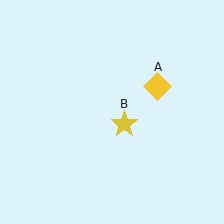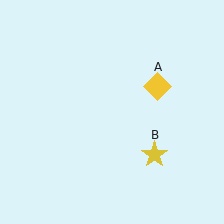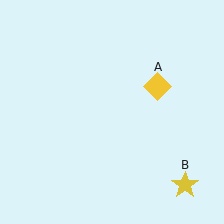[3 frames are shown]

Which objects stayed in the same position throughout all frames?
Yellow diamond (object A) remained stationary.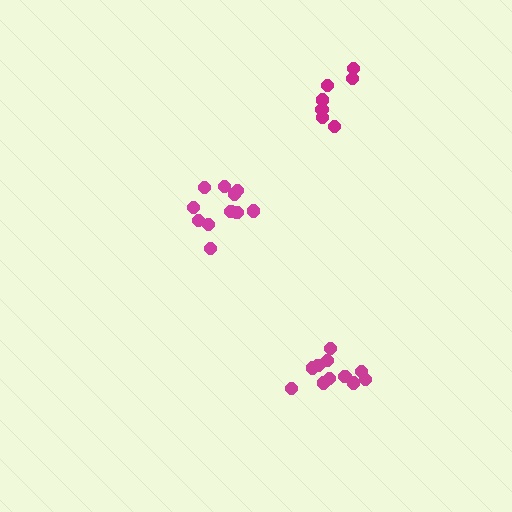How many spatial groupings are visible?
There are 3 spatial groupings.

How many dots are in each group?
Group 1: 11 dots, Group 2: 7 dots, Group 3: 11 dots (29 total).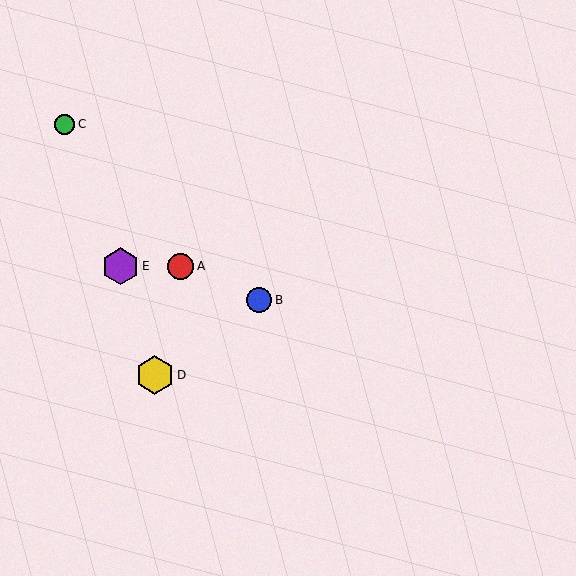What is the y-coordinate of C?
Object C is at y≈124.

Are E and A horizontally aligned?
Yes, both are at y≈266.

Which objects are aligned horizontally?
Objects A, E are aligned horizontally.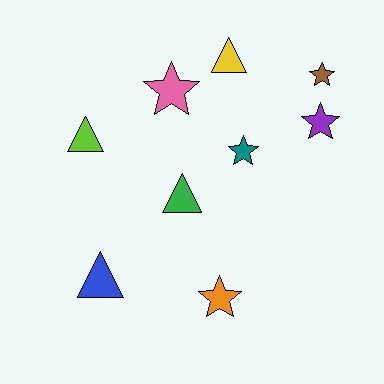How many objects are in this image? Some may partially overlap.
There are 9 objects.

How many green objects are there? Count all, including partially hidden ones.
There is 1 green object.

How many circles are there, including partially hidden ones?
There are no circles.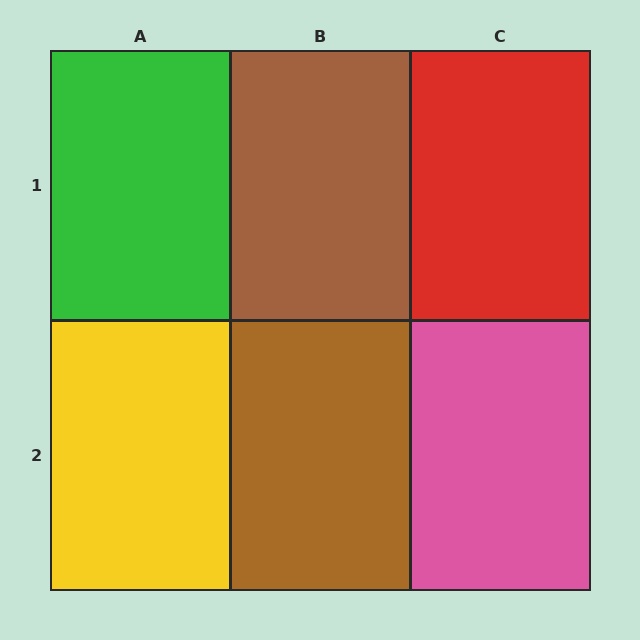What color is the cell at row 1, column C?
Red.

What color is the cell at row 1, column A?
Green.